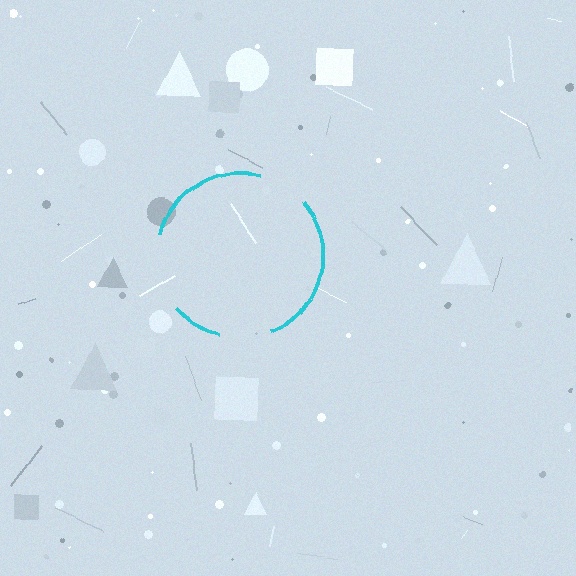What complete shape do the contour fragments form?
The contour fragments form a circle.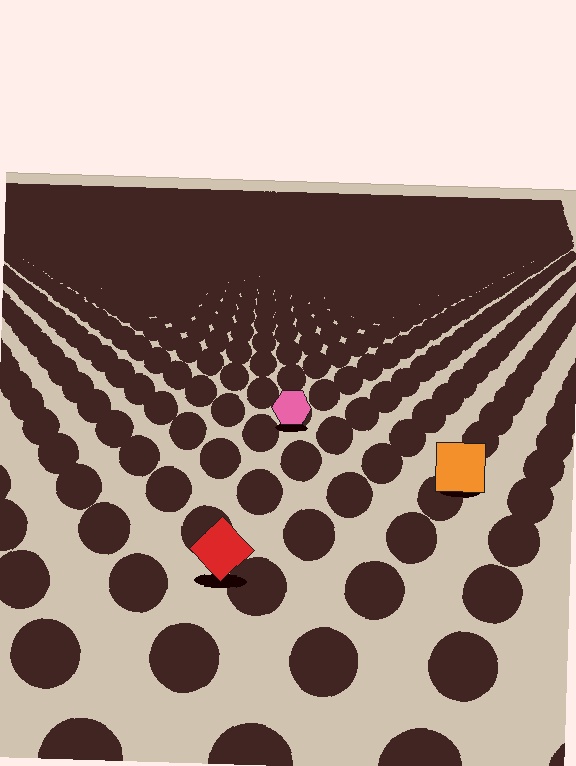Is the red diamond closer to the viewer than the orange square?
Yes. The red diamond is closer — you can tell from the texture gradient: the ground texture is coarser near it.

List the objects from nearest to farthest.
From nearest to farthest: the red diamond, the orange square, the pink hexagon.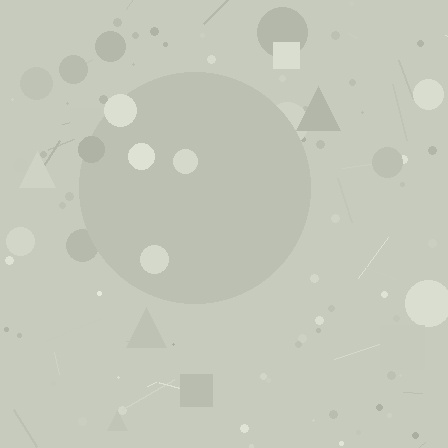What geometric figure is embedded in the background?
A circle is embedded in the background.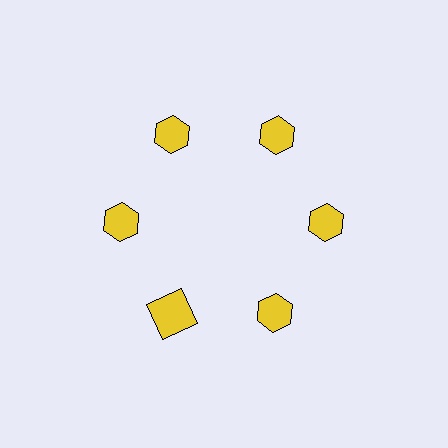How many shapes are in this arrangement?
There are 6 shapes arranged in a ring pattern.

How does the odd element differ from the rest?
It has a different shape: square instead of hexagon.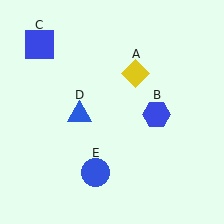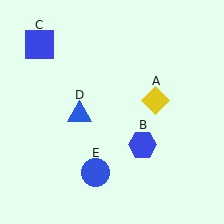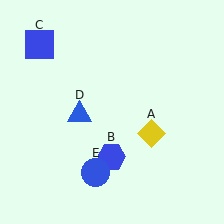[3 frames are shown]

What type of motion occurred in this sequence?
The yellow diamond (object A), blue hexagon (object B) rotated clockwise around the center of the scene.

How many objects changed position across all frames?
2 objects changed position: yellow diamond (object A), blue hexagon (object B).